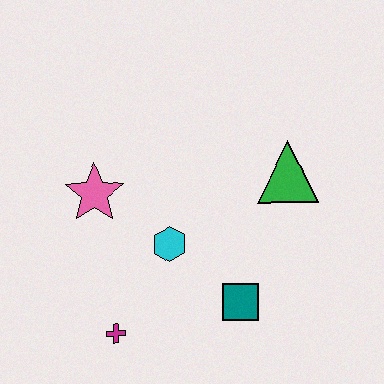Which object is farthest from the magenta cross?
The green triangle is farthest from the magenta cross.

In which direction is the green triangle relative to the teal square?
The green triangle is above the teal square.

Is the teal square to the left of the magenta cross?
No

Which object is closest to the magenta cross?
The cyan hexagon is closest to the magenta cross.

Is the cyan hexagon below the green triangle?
Yes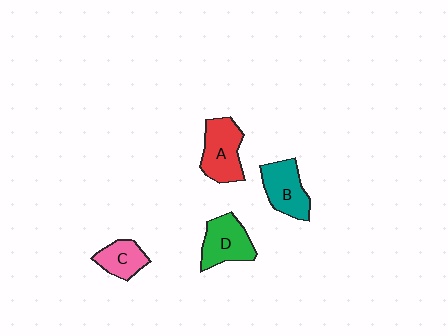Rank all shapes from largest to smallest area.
From largest to smallest: A (red), D (green), B (teal), C (pink).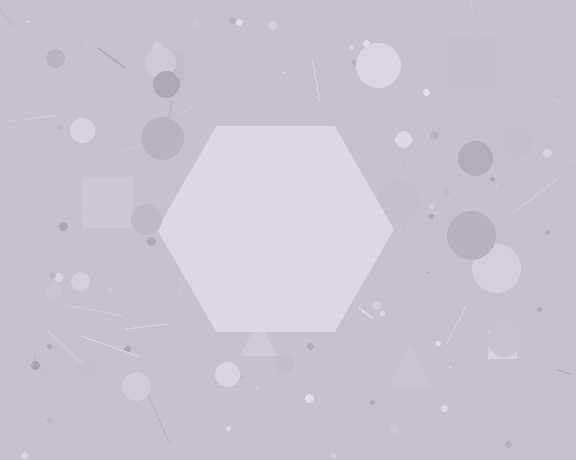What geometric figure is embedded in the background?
A hexagon is embedded in the background.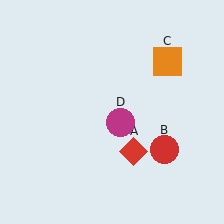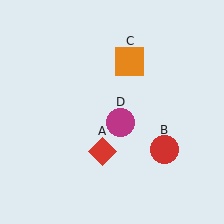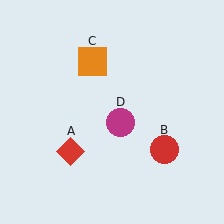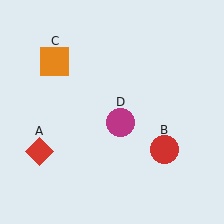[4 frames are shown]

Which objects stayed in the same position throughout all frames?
Red circle (object B) and magenta circle (object D) remained stationary.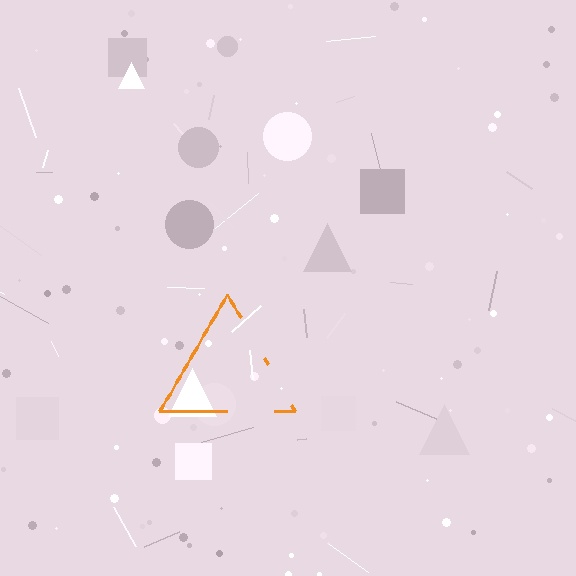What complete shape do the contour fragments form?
The contour fragments form a triangle.